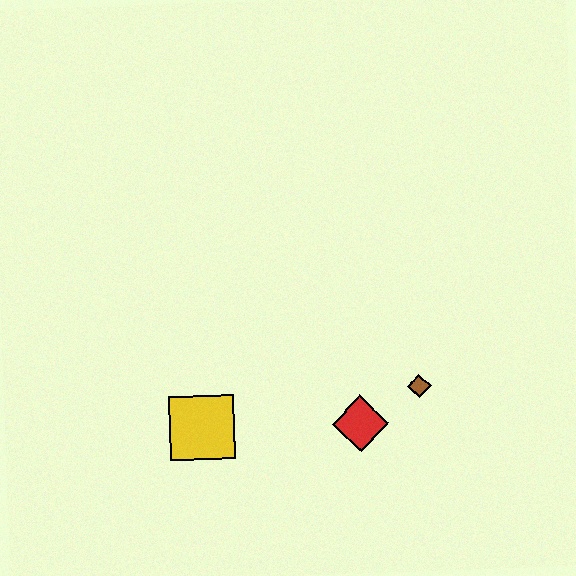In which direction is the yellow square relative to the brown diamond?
The yellow square is to the left of the brown diamond.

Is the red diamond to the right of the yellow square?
Yes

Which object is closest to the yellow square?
The red diamond is closest to the yellow square.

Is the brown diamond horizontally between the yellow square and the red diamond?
No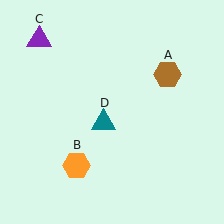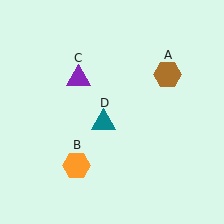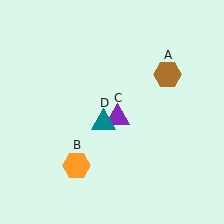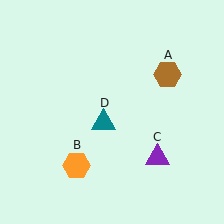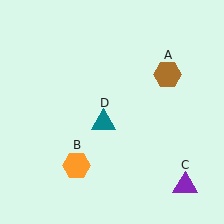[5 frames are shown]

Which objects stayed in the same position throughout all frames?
Brown hexagon (object A) and orange hexagon (object B) and teal triangle (object D) remained stationary.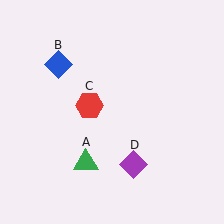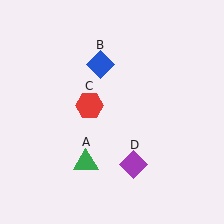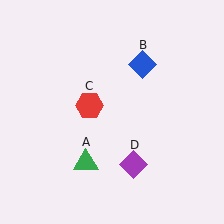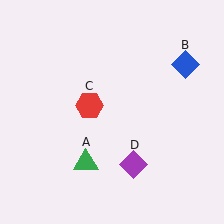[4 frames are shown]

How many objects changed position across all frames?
1 object changed position: blue diamond (object B).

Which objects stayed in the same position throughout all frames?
Green triangle (object A) and red hexagon (object C) and purple diamond (object D) remained stationary.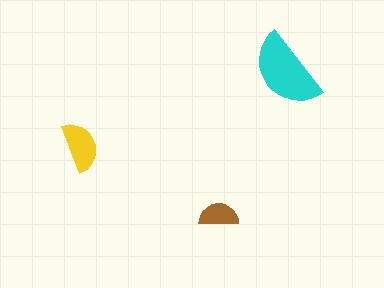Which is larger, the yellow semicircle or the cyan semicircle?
The cyan one.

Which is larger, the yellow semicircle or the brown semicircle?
The yellow one.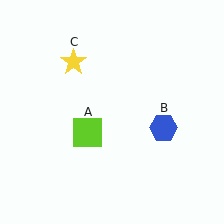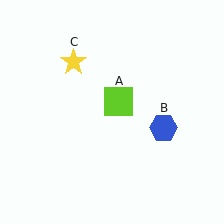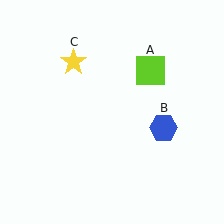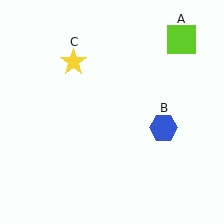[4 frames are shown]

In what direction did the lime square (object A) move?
The lime square (object A) moved up and to the right.